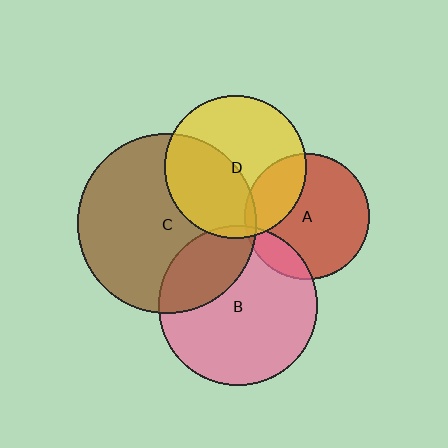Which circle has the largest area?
Circle C (brown).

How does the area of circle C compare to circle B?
Approximately 1.3 times.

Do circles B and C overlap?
Yes.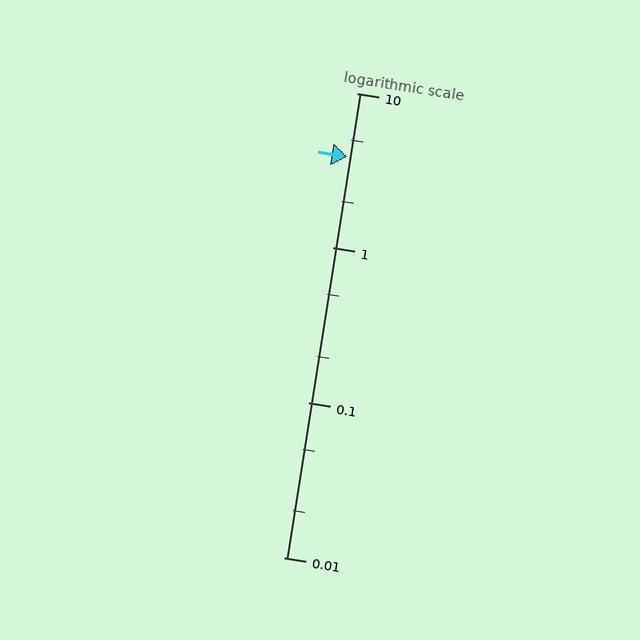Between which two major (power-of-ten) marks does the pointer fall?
The pointer is between 1 and 10.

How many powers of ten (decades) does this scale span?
The scale spans 3 decades, from 0.01 to 10.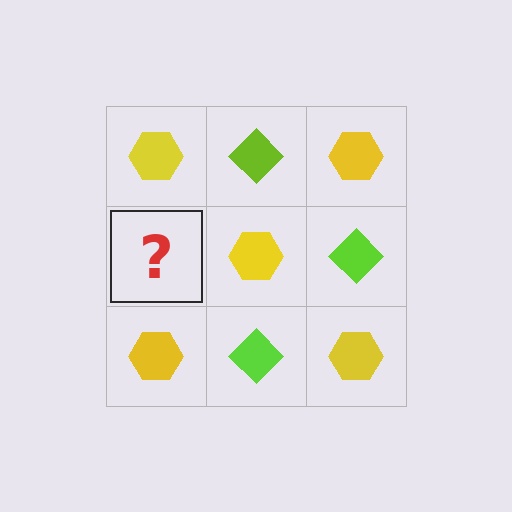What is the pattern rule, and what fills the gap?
The rule is that it alternates yellow hexagon and lime diamond in a checkerboard pattern. The gap should be filled with a lime diamond.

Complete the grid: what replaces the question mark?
The question mark should be replaced with a lime diamond.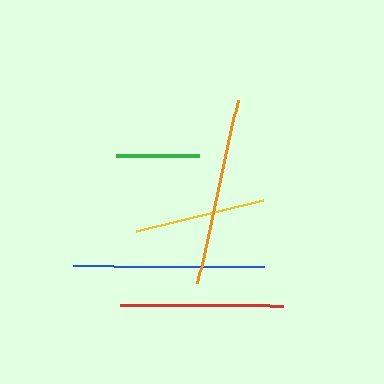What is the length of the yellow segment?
The yellow segment is approximately 130 pixels long.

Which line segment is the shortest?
The green line is the shortest at approximately 83 pixels.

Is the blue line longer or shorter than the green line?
The blue line is longer than the green line.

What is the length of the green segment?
The green segment is approximately 83 pixels long.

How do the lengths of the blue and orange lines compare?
The blue and orange lines are approximately the same length.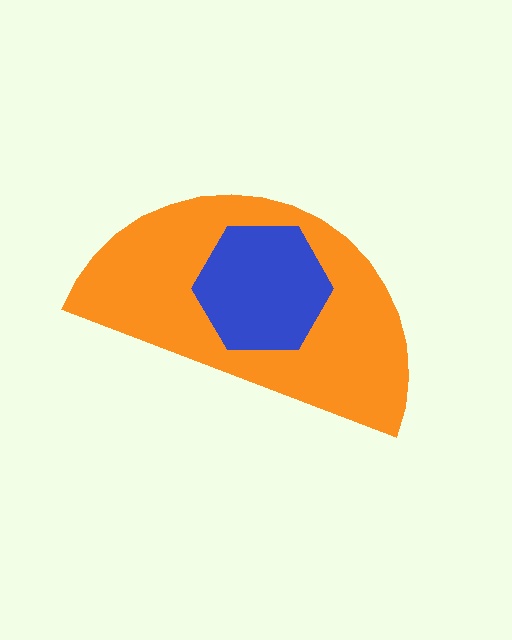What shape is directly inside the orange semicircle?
The blue hexagon.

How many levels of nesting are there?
2.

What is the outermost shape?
The orange semicircle.